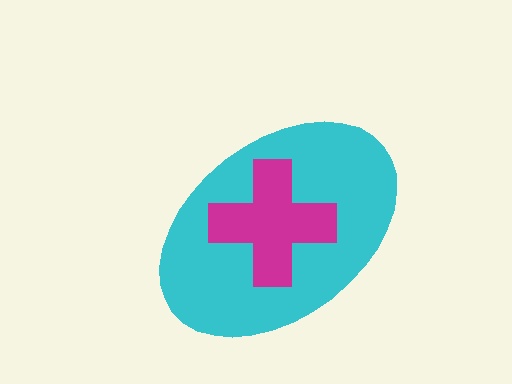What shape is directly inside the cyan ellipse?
The magenta cross.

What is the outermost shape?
The cyan ellipse.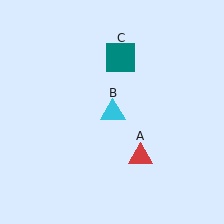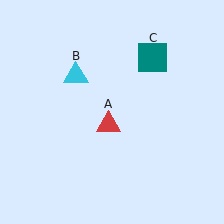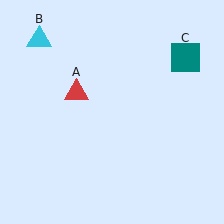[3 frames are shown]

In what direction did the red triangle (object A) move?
The red triangle (object A) moved up and to the left.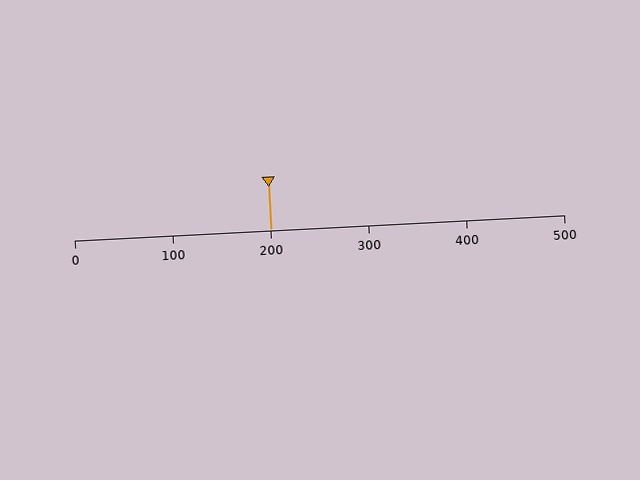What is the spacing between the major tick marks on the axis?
The major ticks are spaced 100 apart.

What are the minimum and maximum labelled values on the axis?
The axis runs from 0 to 500.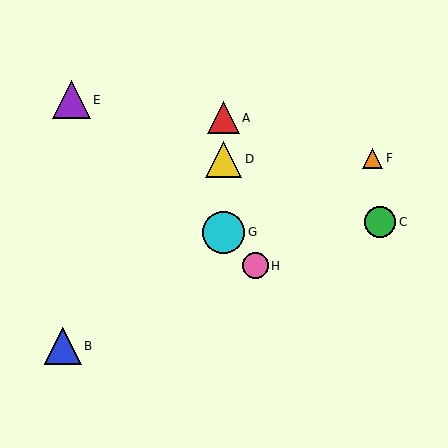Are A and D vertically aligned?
Yes, both are at x≈223.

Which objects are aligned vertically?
Objects A, D, G are aligned vertically.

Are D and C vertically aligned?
No, D is at x≈223 and C is at x≈380.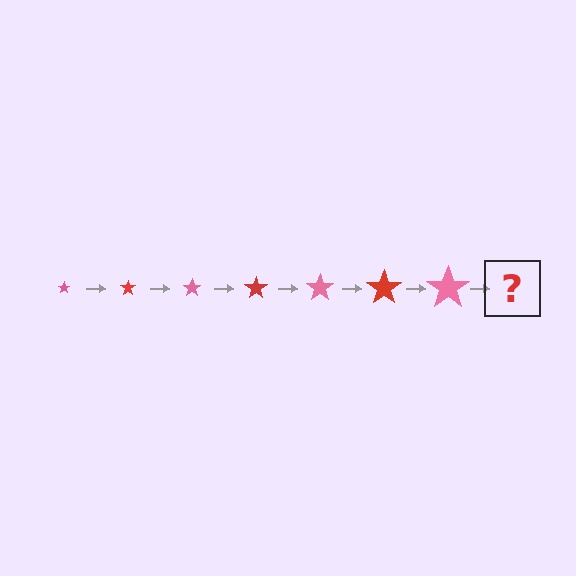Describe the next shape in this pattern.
It should be a red star, larger than the previous one.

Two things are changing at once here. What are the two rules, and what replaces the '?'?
The two rules are that the star grows larger each step and the color cycles through pink and red. The '?' should be a red star, larger than the previous one.